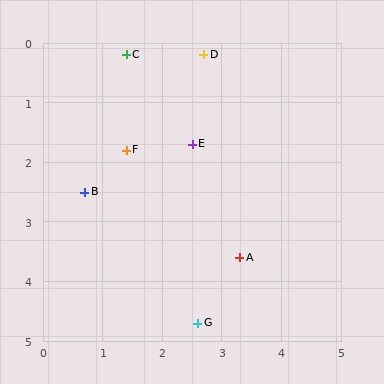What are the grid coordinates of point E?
Point E is at approximately (2.5, 1.7).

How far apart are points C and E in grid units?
Points C and E are about 1.9 grid units apart.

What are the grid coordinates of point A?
Point A is at approximately (3.3, 3.6).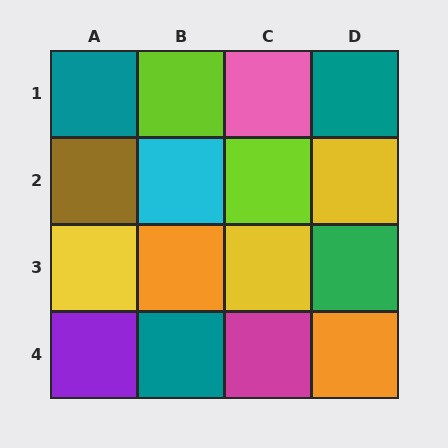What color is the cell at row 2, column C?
Lime.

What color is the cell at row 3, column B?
Orange.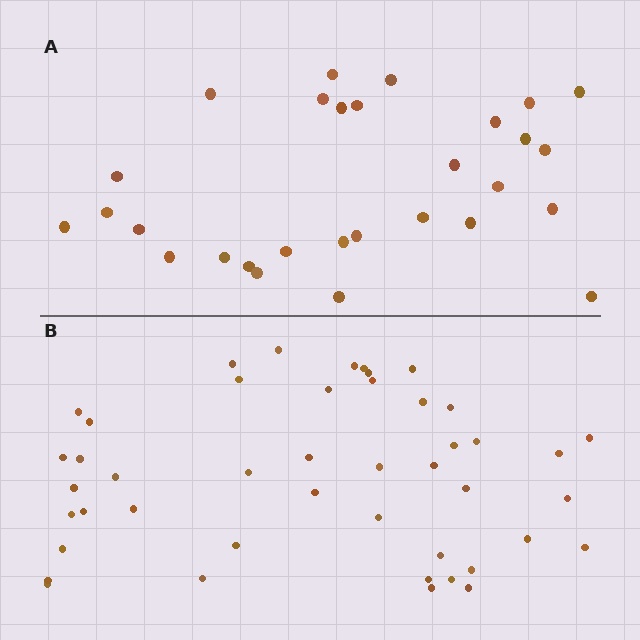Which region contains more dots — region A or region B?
Region B (the bottom region) has more dots.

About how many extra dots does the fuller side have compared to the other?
Region B has approximately 15 more dots than region A.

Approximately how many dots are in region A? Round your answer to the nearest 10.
About 30 dots. (The exact count is 29, which rounds to 30.)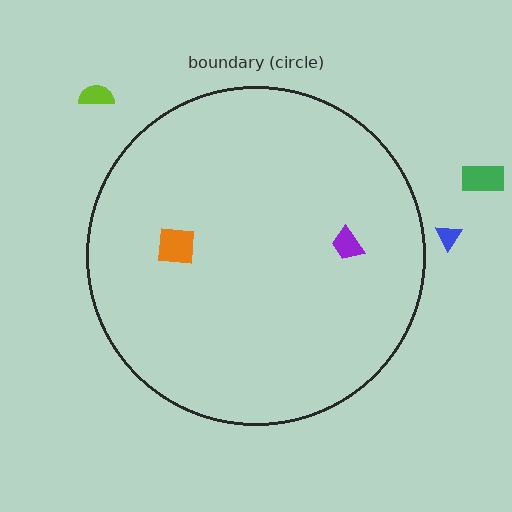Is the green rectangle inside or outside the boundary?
Outside.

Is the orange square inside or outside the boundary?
Inside.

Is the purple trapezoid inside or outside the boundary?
Inside.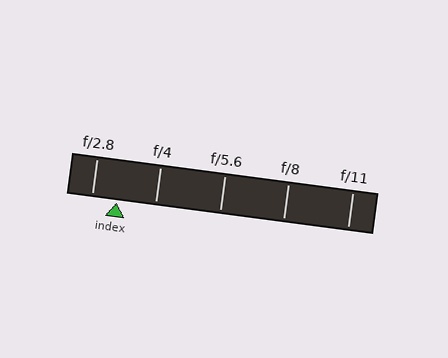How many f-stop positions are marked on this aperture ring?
There are 5 f-stop positions marked.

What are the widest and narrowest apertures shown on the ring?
The widest aperture shown is f/2.8 and the narrowest is f/11.